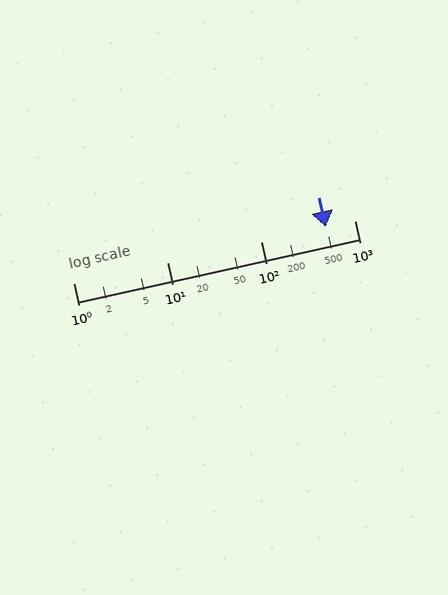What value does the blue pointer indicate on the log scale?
The pointer indicates approximately 490.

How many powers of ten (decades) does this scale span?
The scale spans 3 decades, from 1 to 1000.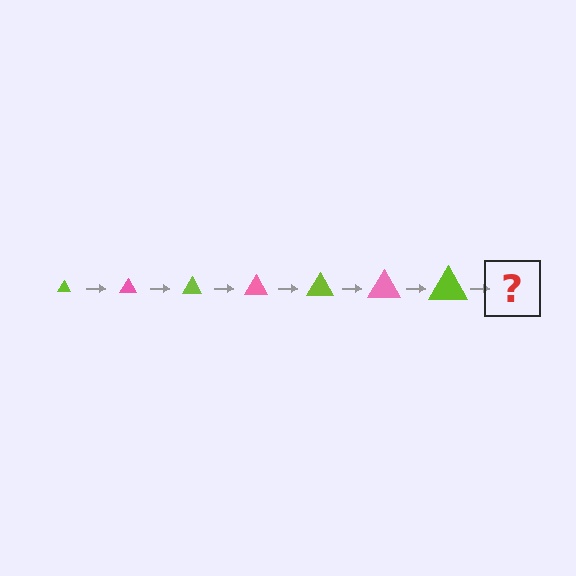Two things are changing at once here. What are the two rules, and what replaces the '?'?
The two rules are that the triangle grows larger each step and the color cycles through lime and pink. The '?' should be a pink triangle, larger than the previous one.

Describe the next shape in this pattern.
It should be a pink triangle, larger than the previous one.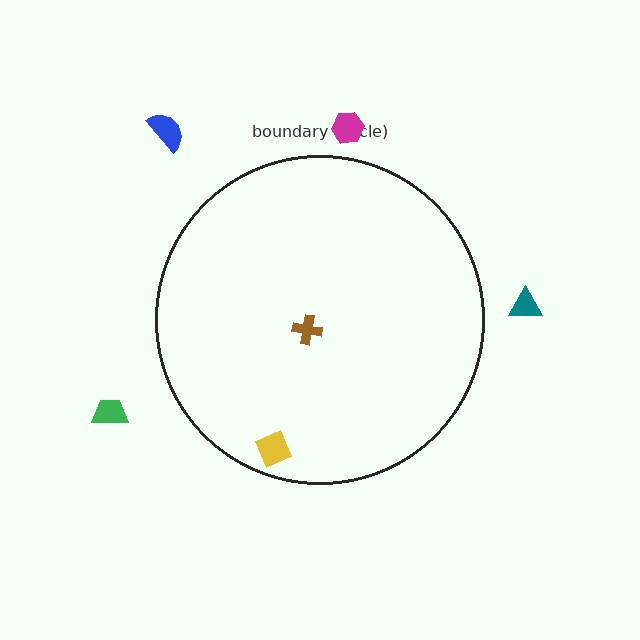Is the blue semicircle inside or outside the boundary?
Outside.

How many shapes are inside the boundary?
2 inside, 4 outside.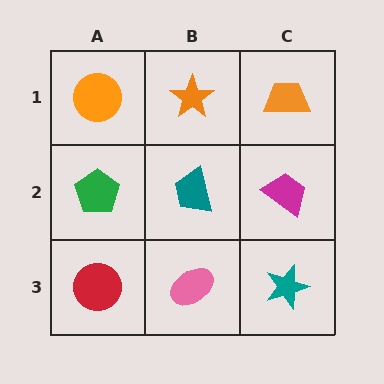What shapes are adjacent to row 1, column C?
A magenta trapezoid (row 2, column C), an orange star (row 1, column B).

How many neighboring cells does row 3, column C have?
2.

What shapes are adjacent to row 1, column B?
A teal trapezoid (row 2, column B), an orange circle (row 1, column A), an orange trapezoid (row 1, column C).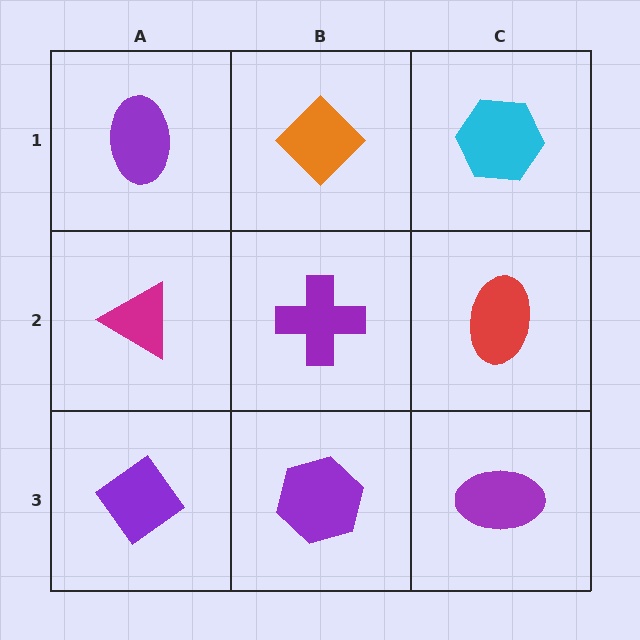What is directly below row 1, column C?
A red ellipse.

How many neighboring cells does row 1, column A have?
2.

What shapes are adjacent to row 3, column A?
A magenta triangle (row 2, column A), a purple hexagon (row 3, column B).